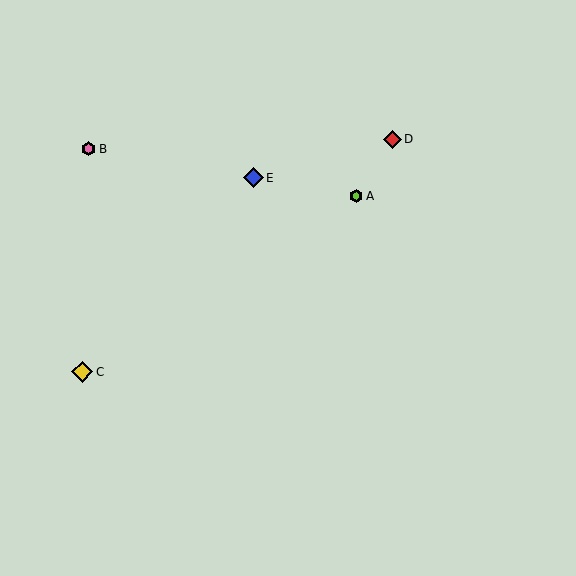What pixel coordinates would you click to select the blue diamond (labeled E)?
Click at (253, 178) to select the blue diamond E.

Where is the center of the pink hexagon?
The center of the pink hexagon is at (89, 149).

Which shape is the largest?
The yellow diamond (labeled C) is the largest.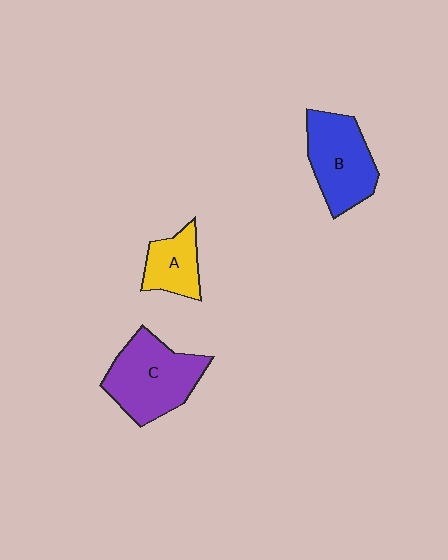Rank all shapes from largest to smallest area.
From largest to smallest: C (purple), B (blue), A (yellow).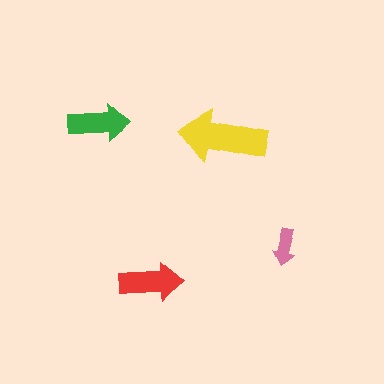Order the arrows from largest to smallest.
the yellow one, the red one, the green one, the pink one.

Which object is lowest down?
The red arrow is bottommost.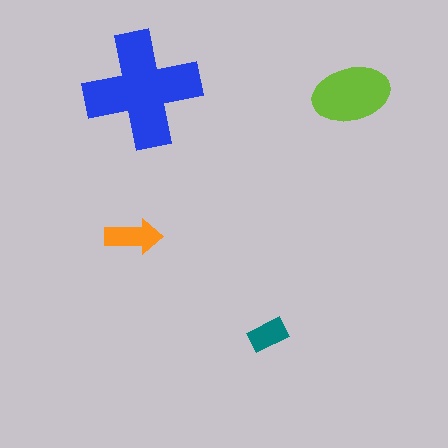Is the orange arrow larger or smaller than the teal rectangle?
Larger.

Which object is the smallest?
The teal rectangle.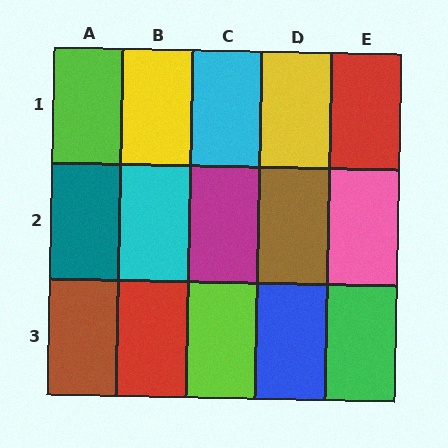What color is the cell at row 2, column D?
Brown.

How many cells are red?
2 cells are red.